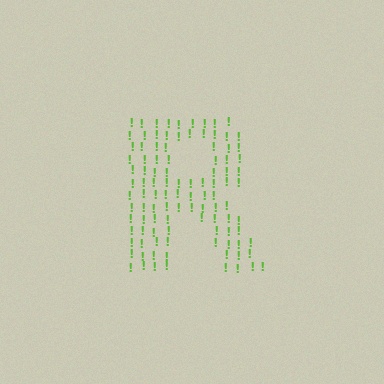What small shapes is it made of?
It is made of small exclamation marks.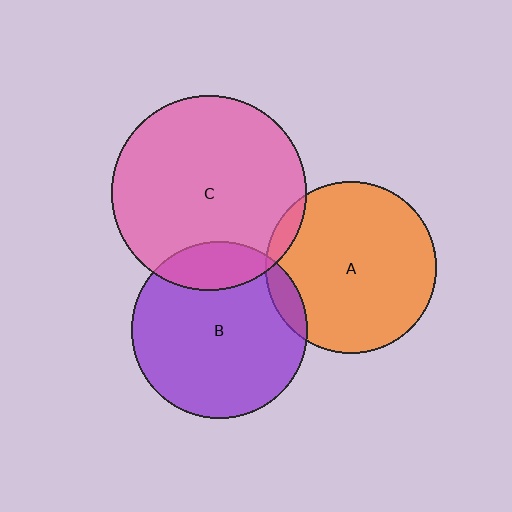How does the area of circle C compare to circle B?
Approximately 1.2 times.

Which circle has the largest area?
Circle C (pink).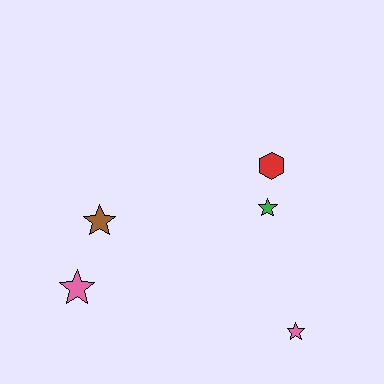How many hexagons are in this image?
There is 1 hexagon.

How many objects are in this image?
There are 5 objects.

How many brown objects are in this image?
There is 1 brown object.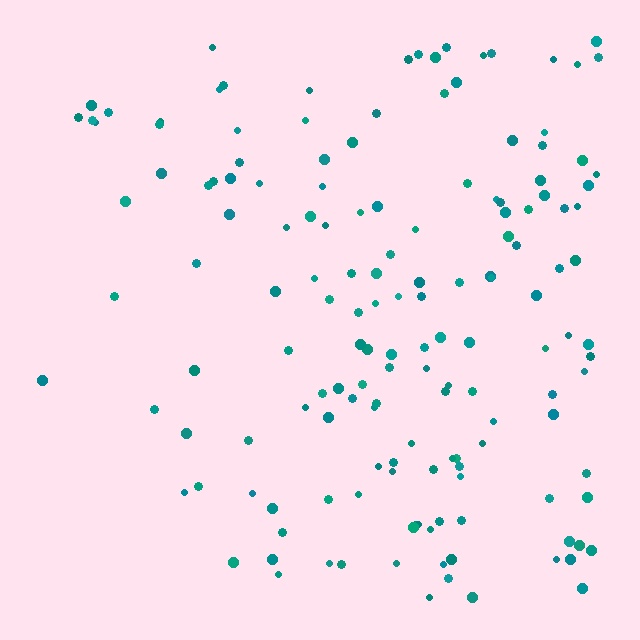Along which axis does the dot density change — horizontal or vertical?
Horizontal.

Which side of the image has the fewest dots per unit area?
The left.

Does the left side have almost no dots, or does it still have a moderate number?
Still a moderate number, just noticeably fewer than the right.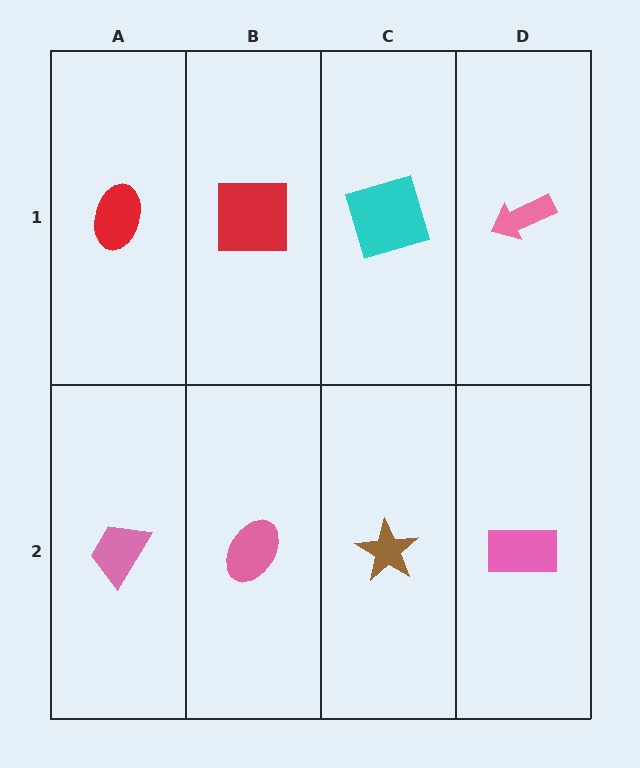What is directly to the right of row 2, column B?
A brown star.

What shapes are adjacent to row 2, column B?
A red square (row 1, column B), a pink trapezoid (row 2, column A), a brown star (row 2, column C).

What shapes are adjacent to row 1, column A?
A pink trapezoid (row 2, column A), a red square (row 1, column B).